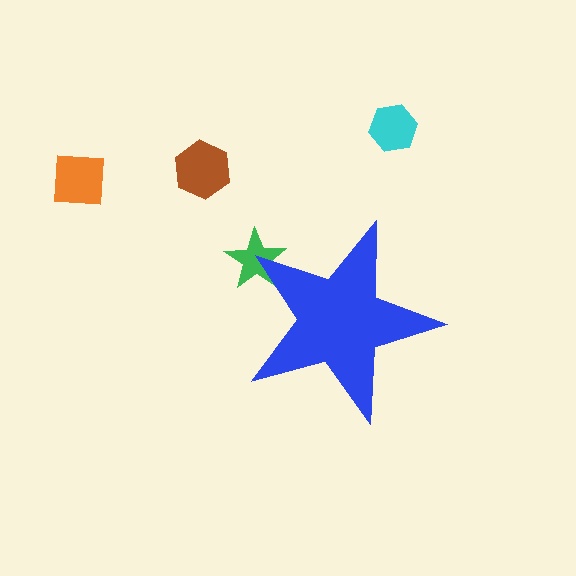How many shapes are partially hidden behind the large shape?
1 shape is partially hidden.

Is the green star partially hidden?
Yes, the green star is partially hidden behind the blue star.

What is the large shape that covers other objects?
A blue star.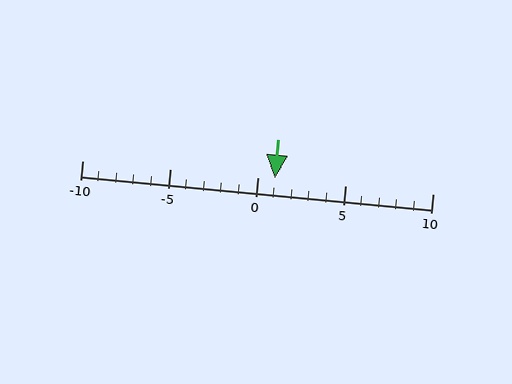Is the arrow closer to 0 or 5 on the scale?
The arrow is closer to 0.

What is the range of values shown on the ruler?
The ruler shows values from -10 to 10.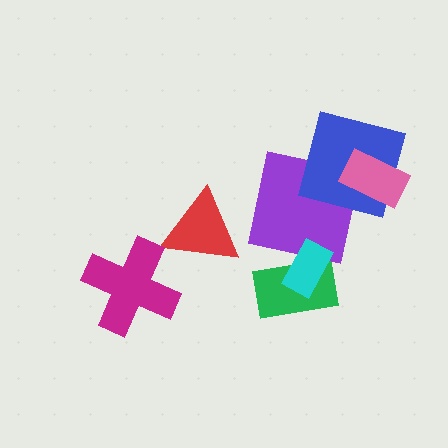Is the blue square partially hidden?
Yes, it is partially covered by another shape.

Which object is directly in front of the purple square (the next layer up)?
The cyan rectangle is directly in front of the purple square.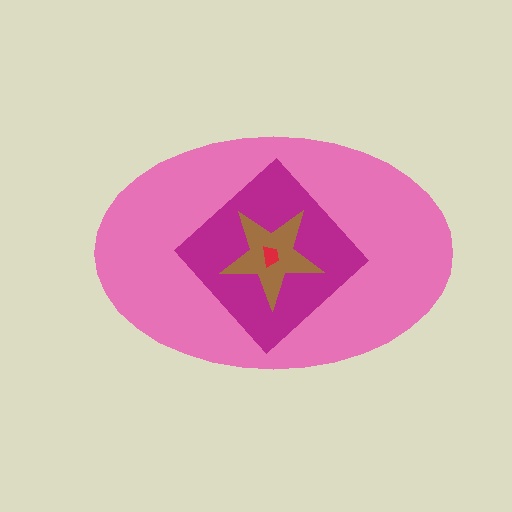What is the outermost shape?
The pink ellipse.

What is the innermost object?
The red trapezoid.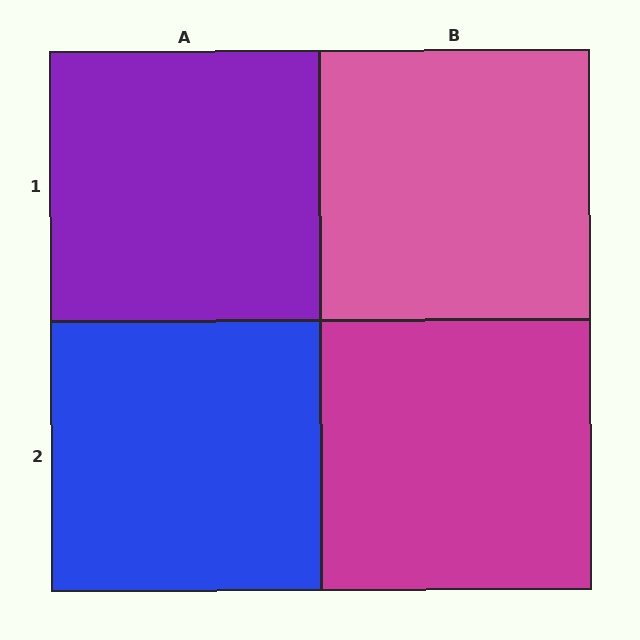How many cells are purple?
1 cell is purple.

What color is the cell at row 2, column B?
Magenta.